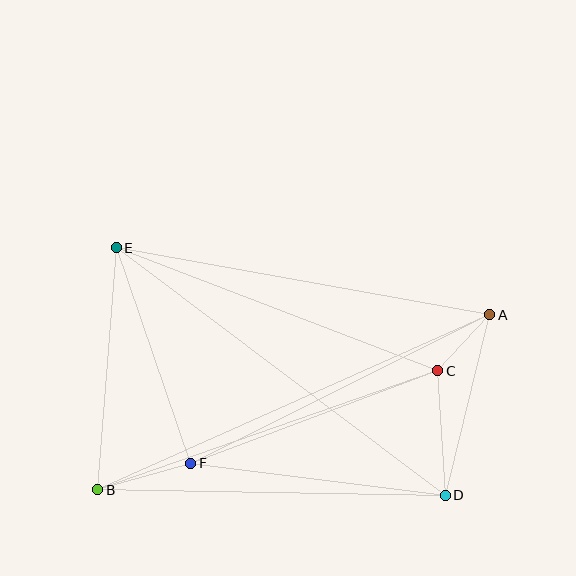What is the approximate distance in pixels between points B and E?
The distance between B and E is approximately 243 pixels.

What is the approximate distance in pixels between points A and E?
The distance between A and E is approximately 380 pixels.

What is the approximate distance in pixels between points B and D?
The distance between B and D is approximately 347 pixels.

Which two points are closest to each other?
Points A and C are closest to each other.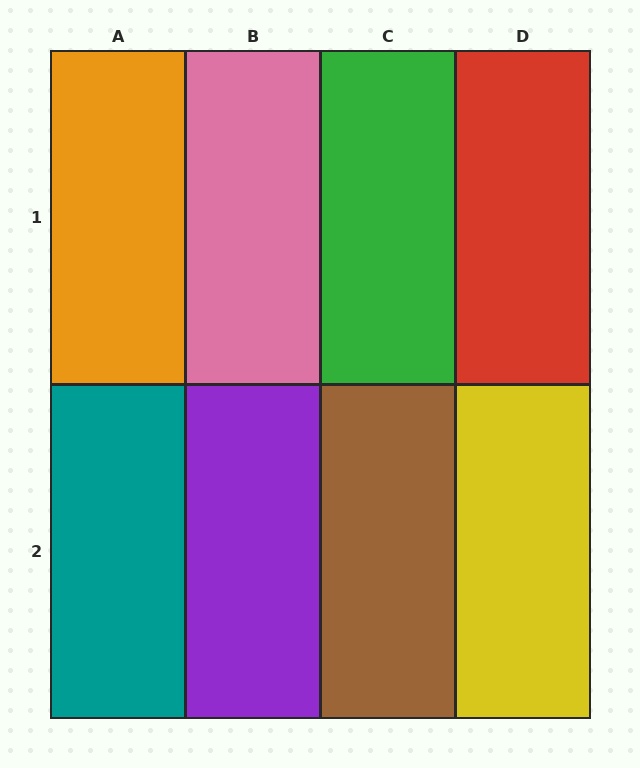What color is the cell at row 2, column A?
Teal.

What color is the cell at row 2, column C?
Brown.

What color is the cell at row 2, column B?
Purple.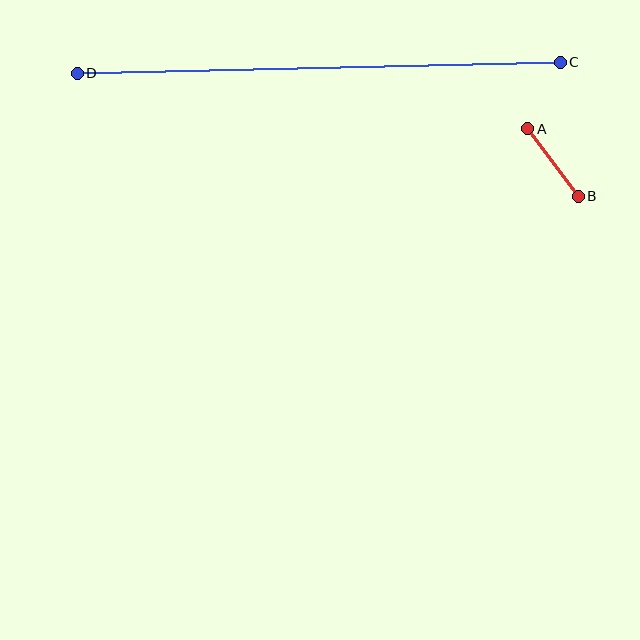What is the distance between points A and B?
The distance is approximately 84 pixels.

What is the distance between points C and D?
The distance is approximately 484 pixels.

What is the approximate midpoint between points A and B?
The midpoint is at approximately (553, 163) pixels.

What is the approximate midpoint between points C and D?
The midpoint is at approximately (319, 68) pixels.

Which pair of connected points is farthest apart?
Points C and D are farthest apart.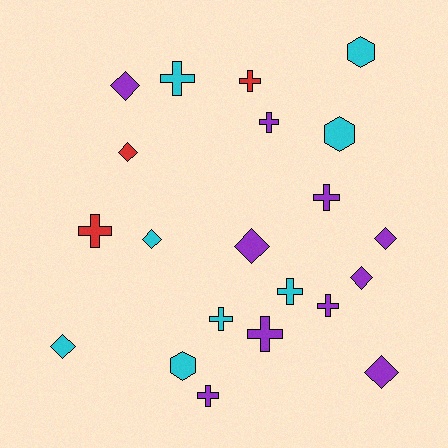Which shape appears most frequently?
Cross, with 10 objects.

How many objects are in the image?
There are 21 objects.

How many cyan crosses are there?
There are 3 cyan crosses.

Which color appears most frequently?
Purple, with 10 objects.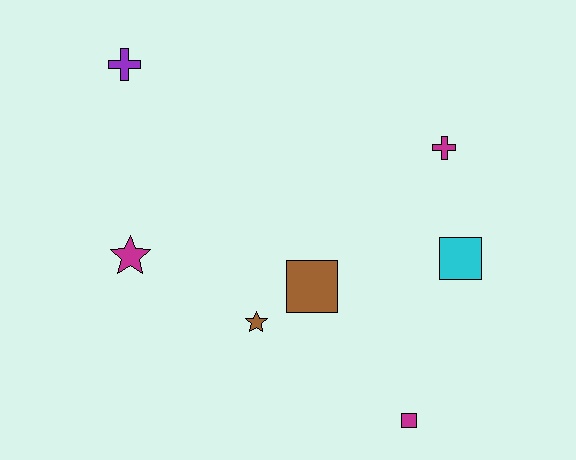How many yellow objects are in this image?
There are no yellow objects.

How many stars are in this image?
There are 2 stars.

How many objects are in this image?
There are 7 objects.